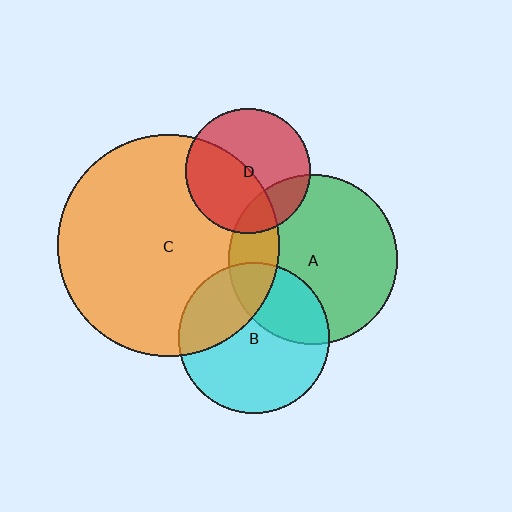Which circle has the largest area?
Circle C (orange).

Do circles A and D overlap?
Yes.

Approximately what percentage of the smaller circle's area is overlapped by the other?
Approximately 20%.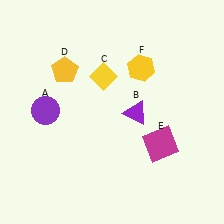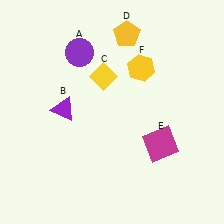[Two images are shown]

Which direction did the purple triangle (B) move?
The purple triangle (B) moved left.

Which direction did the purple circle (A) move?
The purple circle (A) moved up.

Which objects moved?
The objects that moved are: the purple circle (A), the purple triangle (B), the yellow pentagon (D).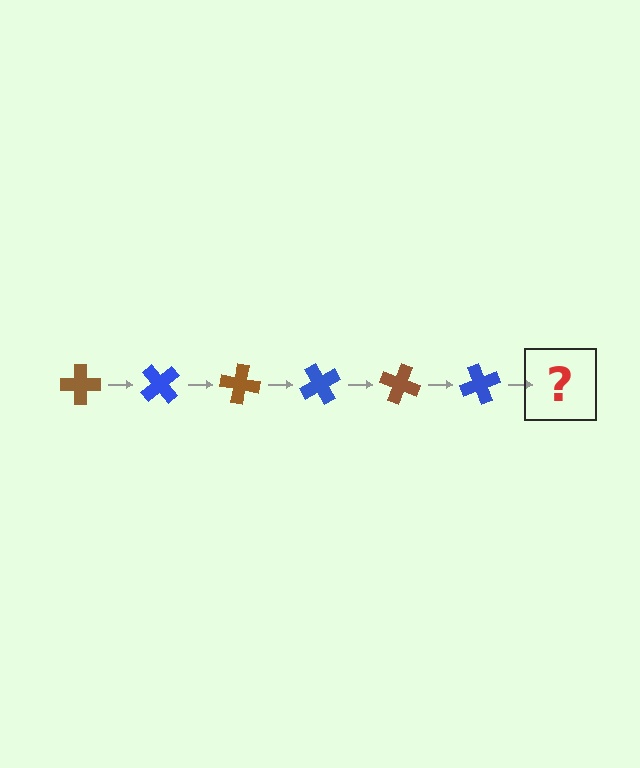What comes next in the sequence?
The next element should be a brown cross, rotated 300 degrees from the start.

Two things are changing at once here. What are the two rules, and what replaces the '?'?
The two rules are that it rotates 50 degrees each step and the color cycles through brown and blue. The '?' should be a brown cross, rotated 300 degrees from the start.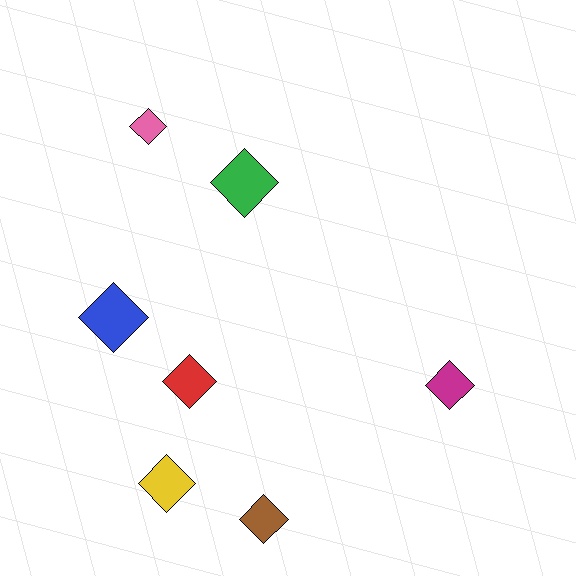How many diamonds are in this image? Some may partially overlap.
There are 7 diamonds.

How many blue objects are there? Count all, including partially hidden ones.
There is 1 blue object.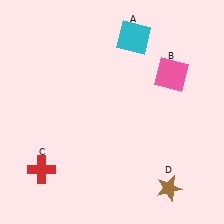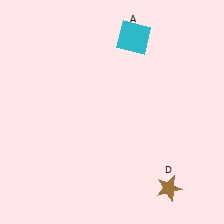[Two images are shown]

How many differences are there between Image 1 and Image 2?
There are 2 differences between the two images.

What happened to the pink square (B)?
The pink square (B) was removed in Image 2. It was in the top-right area of Image 1.